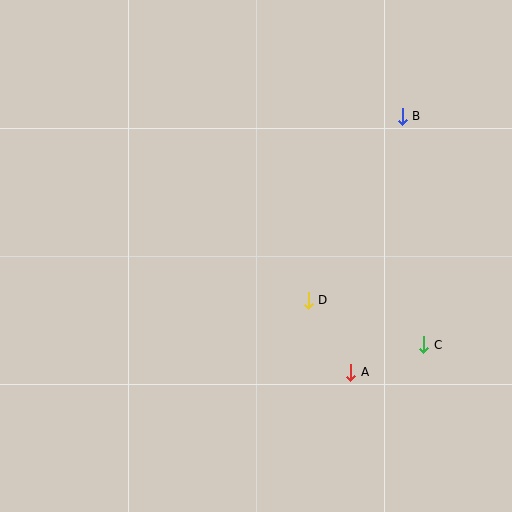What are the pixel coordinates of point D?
Point D is at (308, 300).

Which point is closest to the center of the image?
Point D at (308, 300) is closest to the center.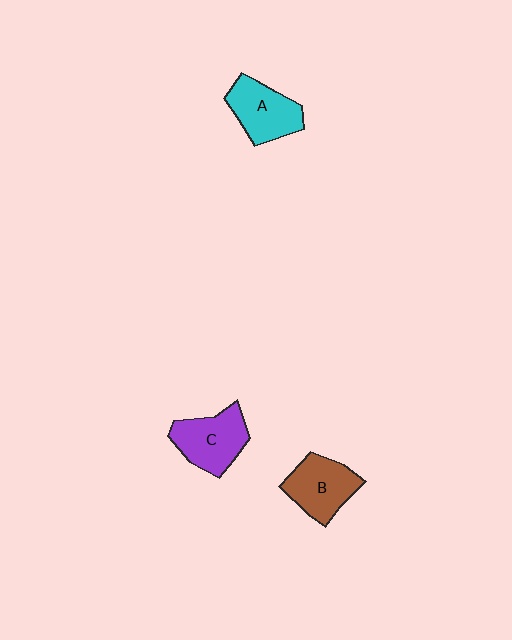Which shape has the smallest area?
Shape A (cyan).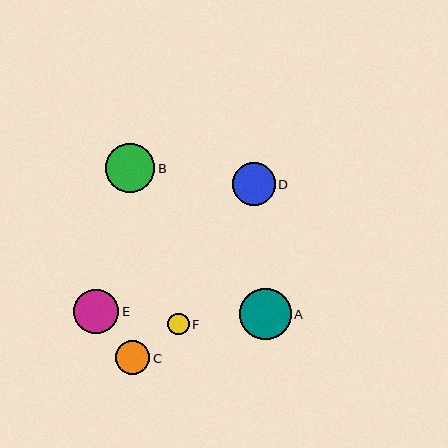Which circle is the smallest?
Circle F is the smallest with a size of approximately 21 pixels.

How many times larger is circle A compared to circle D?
Circle A is approximately 1.2 times the size of circle D.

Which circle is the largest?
Circle A is the largest with a size of approximately 51 pixels.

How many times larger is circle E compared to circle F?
Circle E is approximately 2.1 times the size of circle F.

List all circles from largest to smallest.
From largest to smallest: A, B, E, D, C, F.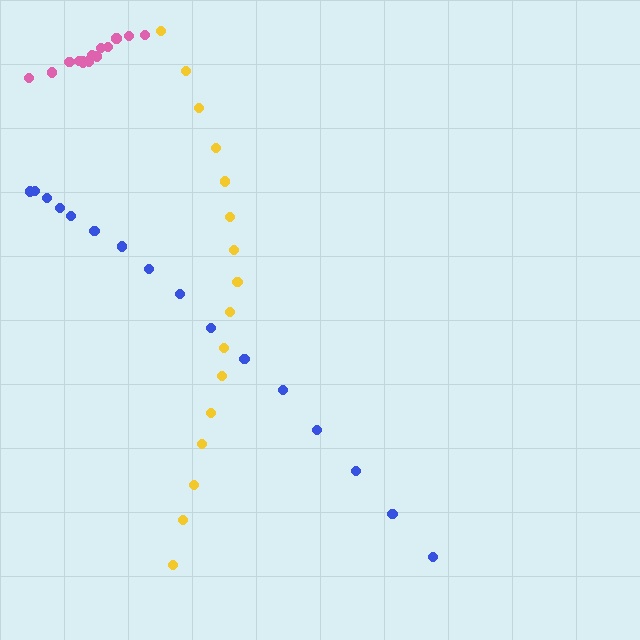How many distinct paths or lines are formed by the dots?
There are 3 distinct paths.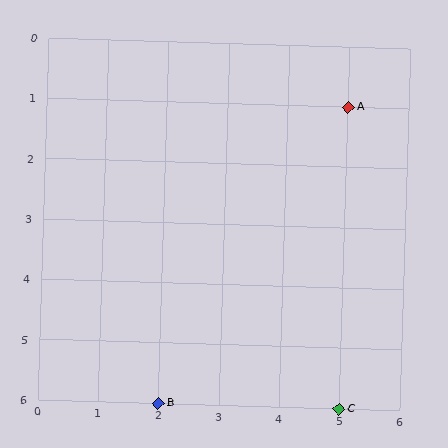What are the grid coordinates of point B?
Point B is at grid coordinates (2, 6).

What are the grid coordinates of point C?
Point C is at grid coordinates (5, 6).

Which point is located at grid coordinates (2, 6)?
Point B is at (2, 6).